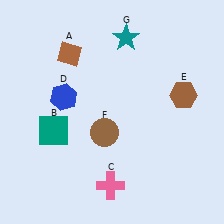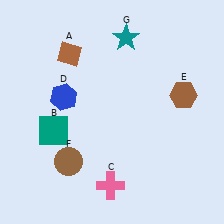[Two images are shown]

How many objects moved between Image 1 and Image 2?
1 object moved between the two images.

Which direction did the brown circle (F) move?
The brown circle (F) moved left.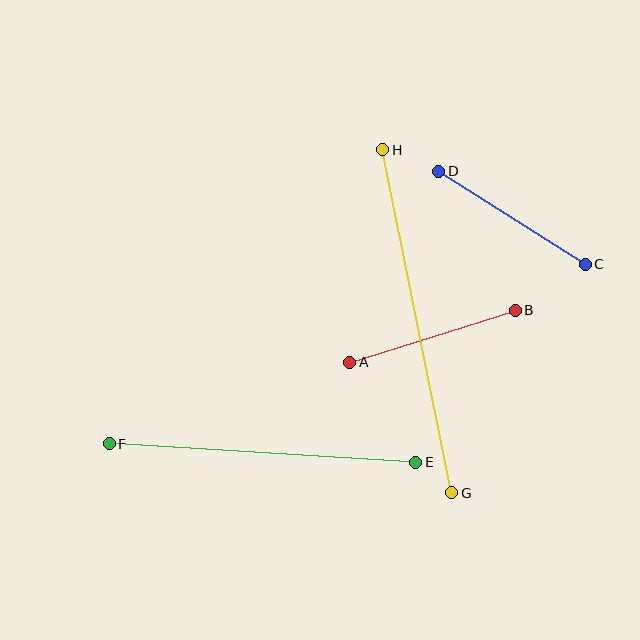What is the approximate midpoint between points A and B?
The midpoint is at approximately (433, 336) pixels.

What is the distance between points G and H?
The distance is approximately 349 pixels.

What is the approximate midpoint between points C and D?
The midpoint is at approximately (512, 218) pixels.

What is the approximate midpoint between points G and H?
The midpoint is at approximately (417, 321) pixels.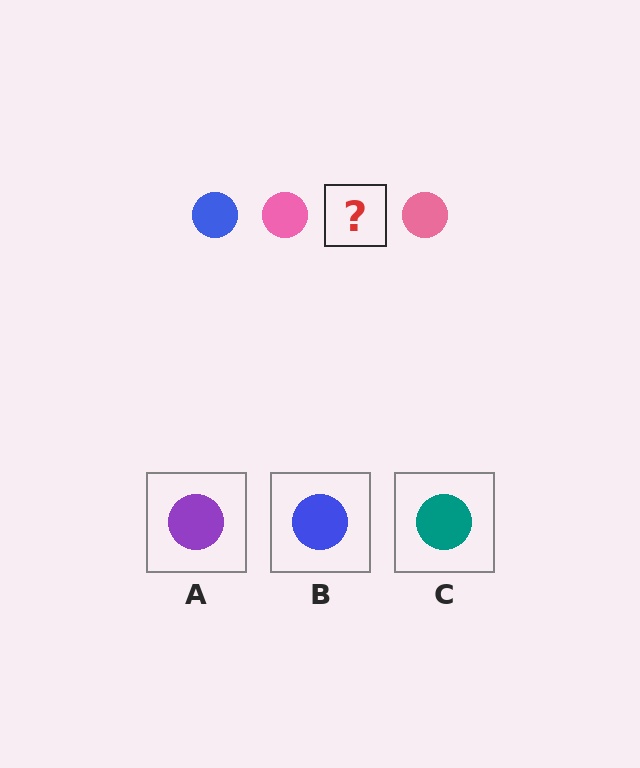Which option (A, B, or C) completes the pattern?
B.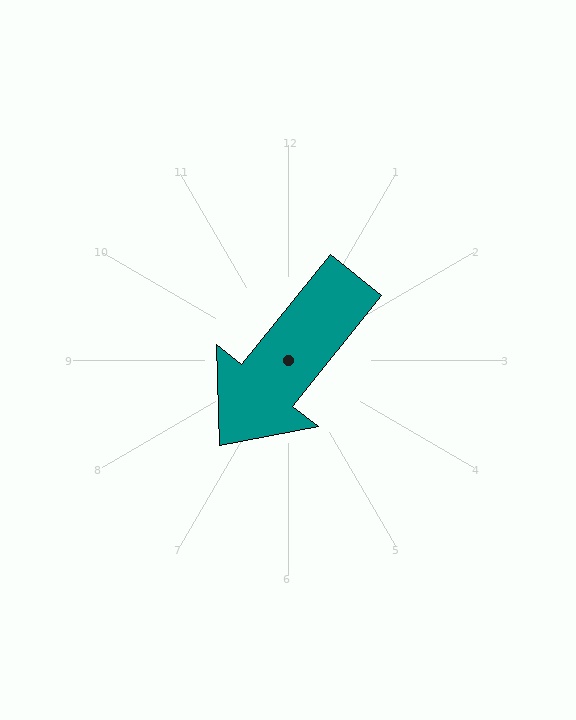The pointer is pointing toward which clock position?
Roughly 7 o'clock.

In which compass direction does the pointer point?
Southwest.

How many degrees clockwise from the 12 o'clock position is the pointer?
Approximately 219 degrees.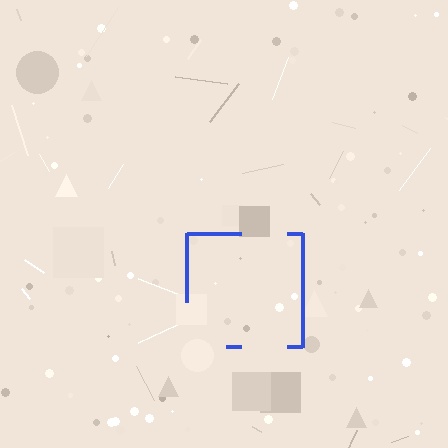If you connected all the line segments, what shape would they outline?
They would outline a square.